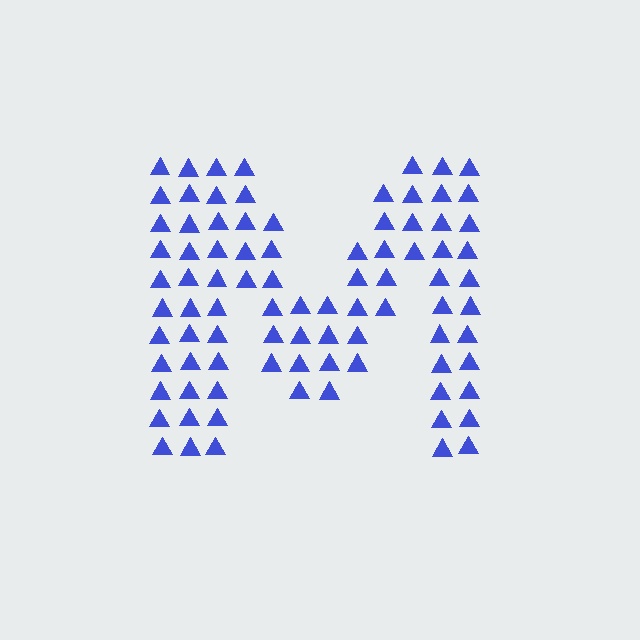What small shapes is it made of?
It is made of small triangles.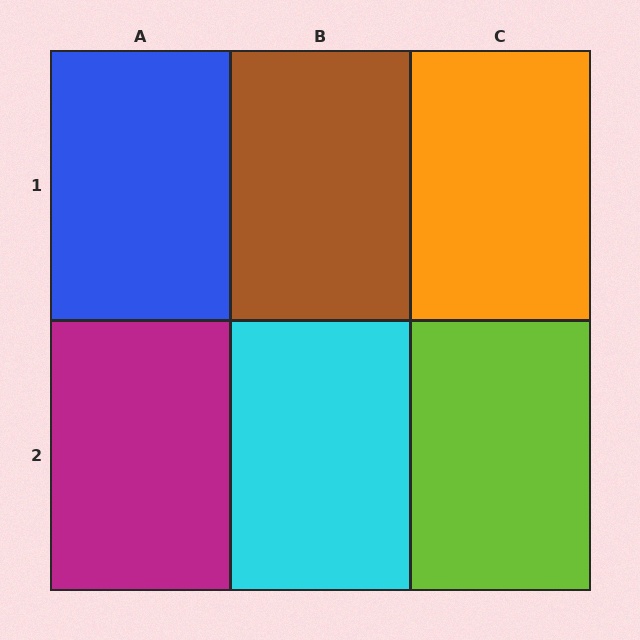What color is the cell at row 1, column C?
Orange.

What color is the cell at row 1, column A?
Blue.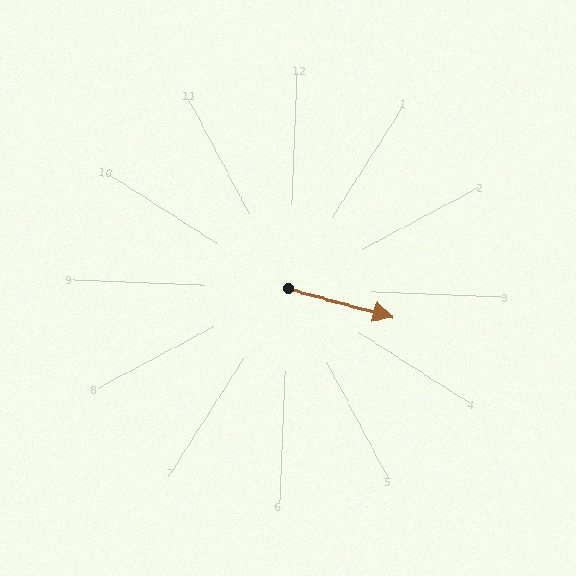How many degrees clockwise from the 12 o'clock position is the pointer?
Approximately 103 degrees.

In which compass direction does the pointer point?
East.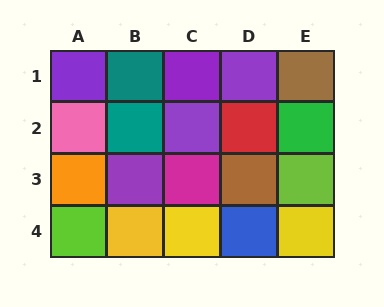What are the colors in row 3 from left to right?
Orange, purple, magenta, brown, lime.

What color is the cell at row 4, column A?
Lime.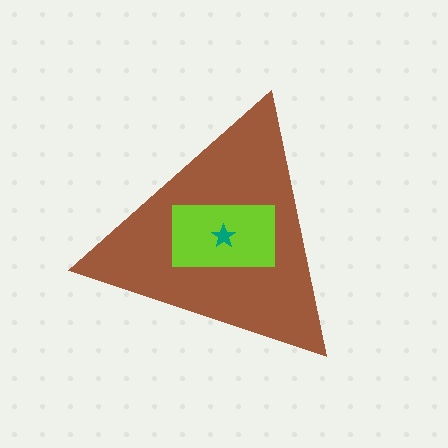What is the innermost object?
The teal star.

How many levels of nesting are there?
3.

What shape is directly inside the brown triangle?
The lime rectangle.